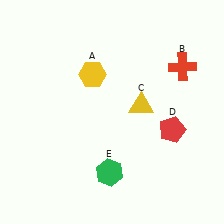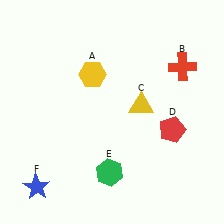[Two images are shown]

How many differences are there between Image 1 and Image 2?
There is 1 difference between the two images.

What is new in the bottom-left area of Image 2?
A blue star (F) was added in the bottom-left area of Image 2.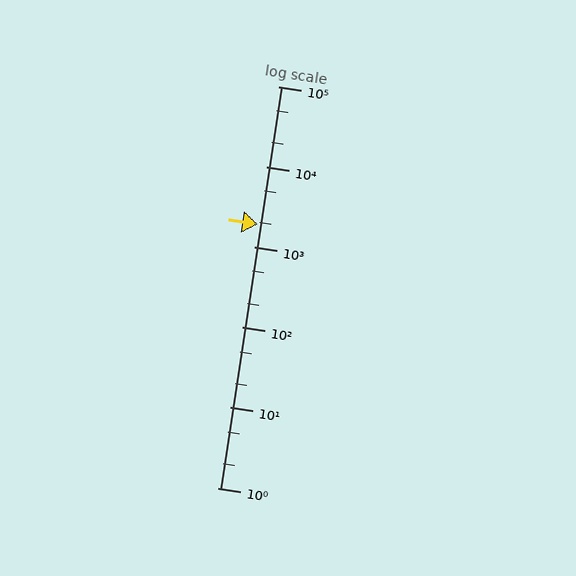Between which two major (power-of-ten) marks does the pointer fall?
The pointer is between 1000 and 10000.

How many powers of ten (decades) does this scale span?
The scale spans 5 decades, from 1 to 100000.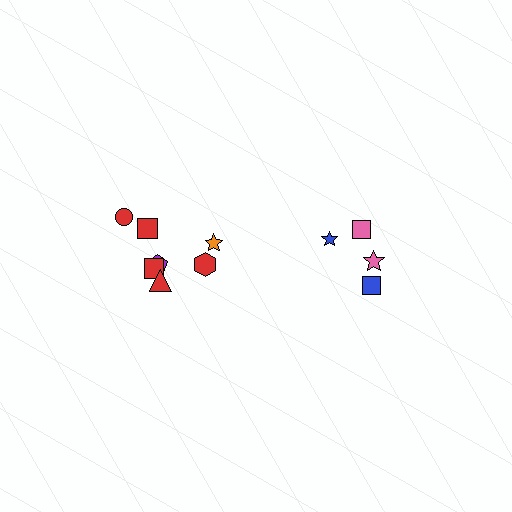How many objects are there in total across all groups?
There are 11 objects.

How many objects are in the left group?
There are 7 objects.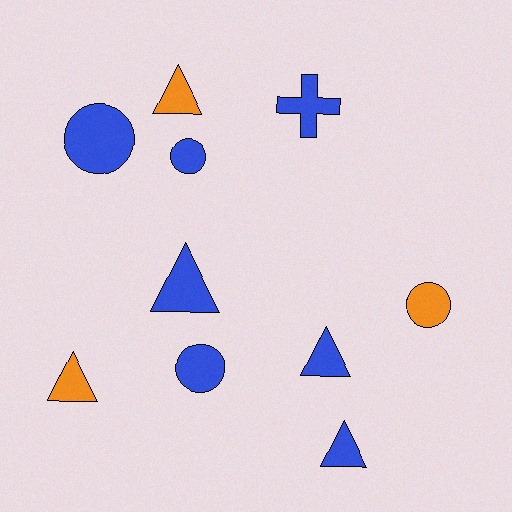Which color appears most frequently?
Blue, with 7 objects.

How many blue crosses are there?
There is 1 blue cross.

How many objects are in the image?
There are 10 objects.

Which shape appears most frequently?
Triangle, with 5 objects.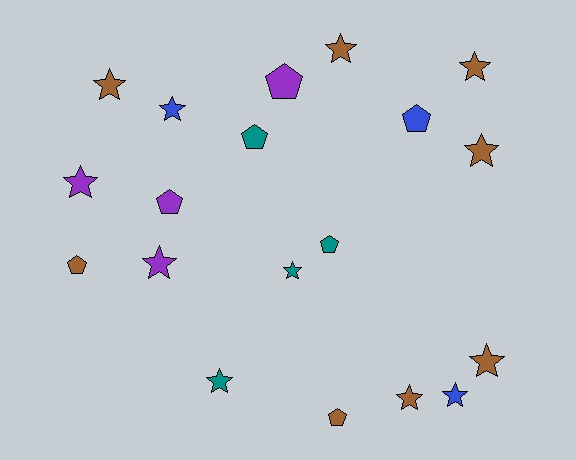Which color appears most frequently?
Brown, with 8 objects.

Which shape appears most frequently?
Star, with 12 objects.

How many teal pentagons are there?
There are 2 teal pentagons.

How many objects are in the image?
There are 19 objects.